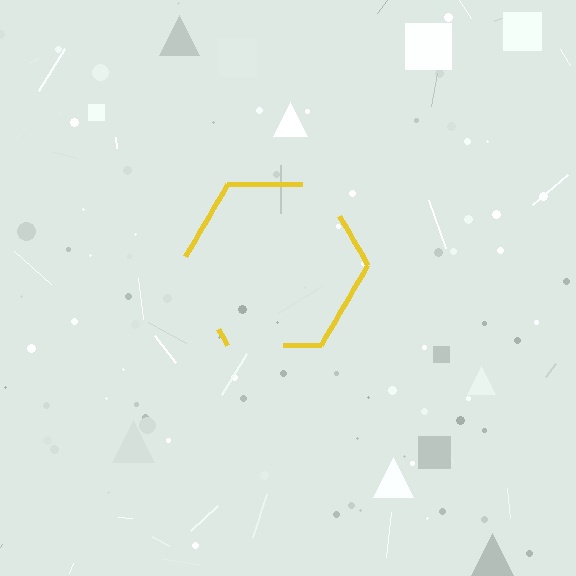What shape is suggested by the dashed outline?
The dashed outline suggests a hexagon.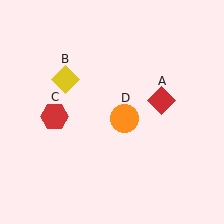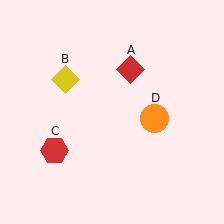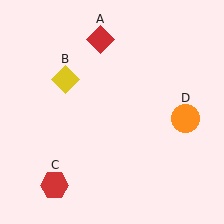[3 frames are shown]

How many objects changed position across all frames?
3 objects changed position: red diamond (object A), red hexagon (object C), orange circle (object D).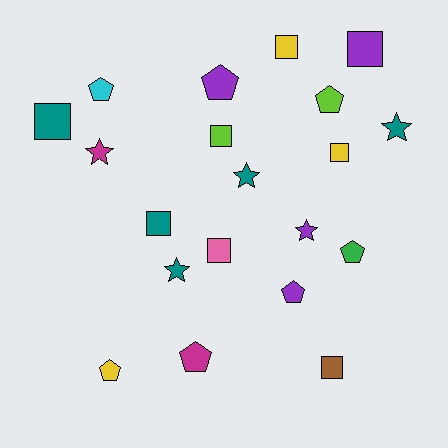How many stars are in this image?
There are 5 stars.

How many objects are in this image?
There are 20 objects.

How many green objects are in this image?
There is 1 green object.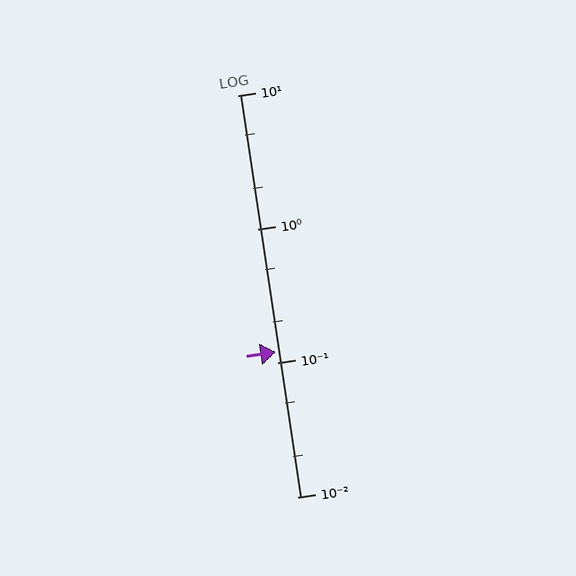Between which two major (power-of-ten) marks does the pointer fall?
The pointer is between 0.1 and 1.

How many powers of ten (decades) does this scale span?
The scale spans 3 decades, from 0.01 to 10.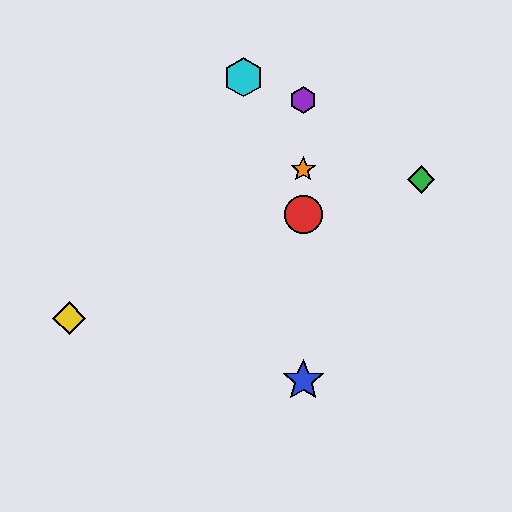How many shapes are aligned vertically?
4 shapes (the red circle, the blue star, the purple hexagon, the orange star) are aligned vertically.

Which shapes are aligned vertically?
The red circle, the blue star, the purple hexagon, the orange star are aligned vertically.